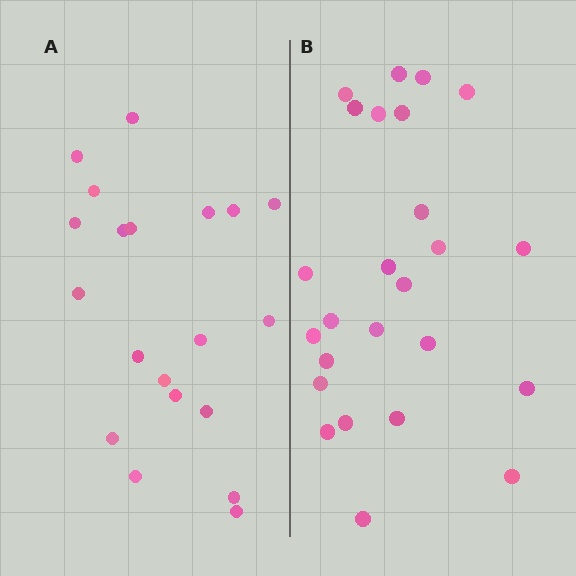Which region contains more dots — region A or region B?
Region B (the right region) has more dots.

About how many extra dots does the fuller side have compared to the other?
Region B has about 5 more dots than region A.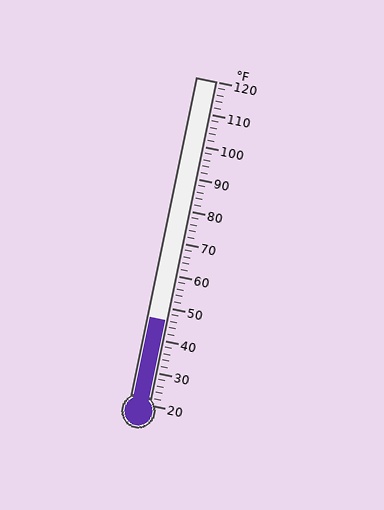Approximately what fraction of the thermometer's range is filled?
The thermometer is filled to approximately 25% of its range.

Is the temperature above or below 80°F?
The temperature is below 80°F.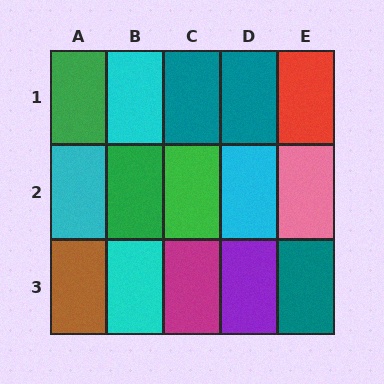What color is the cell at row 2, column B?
Green.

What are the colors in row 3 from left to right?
Brown, cyan, magenta, purple, teal.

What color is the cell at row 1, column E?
Red.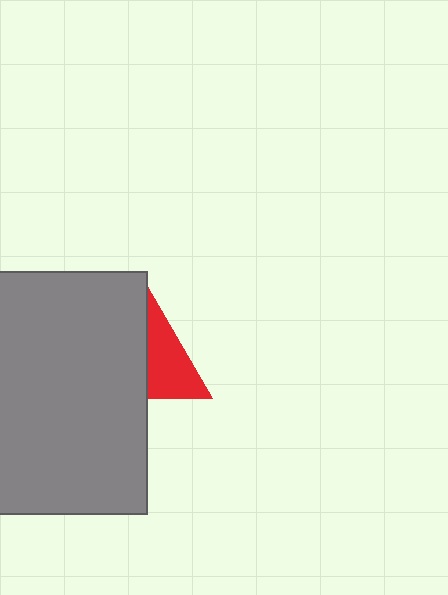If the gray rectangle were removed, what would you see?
You would see the complete red triangle.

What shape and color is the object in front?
The object in front is a gray rectangle.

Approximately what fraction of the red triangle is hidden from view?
Roughly 50% of the red triangle is hidden behind the gray rectangle.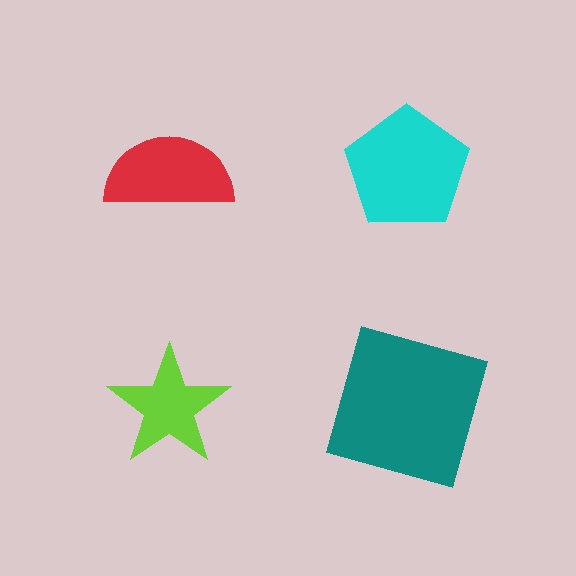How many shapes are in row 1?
2 shapes.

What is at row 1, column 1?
A red semicircle.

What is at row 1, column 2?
A cyan pentagon.